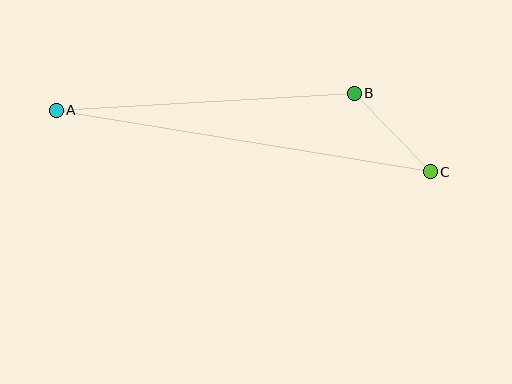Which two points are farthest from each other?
Points A and C are farthest from each other.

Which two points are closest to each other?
Points B and C are closest to each other.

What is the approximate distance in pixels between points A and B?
The distance between A and B is approximately 298 pixels.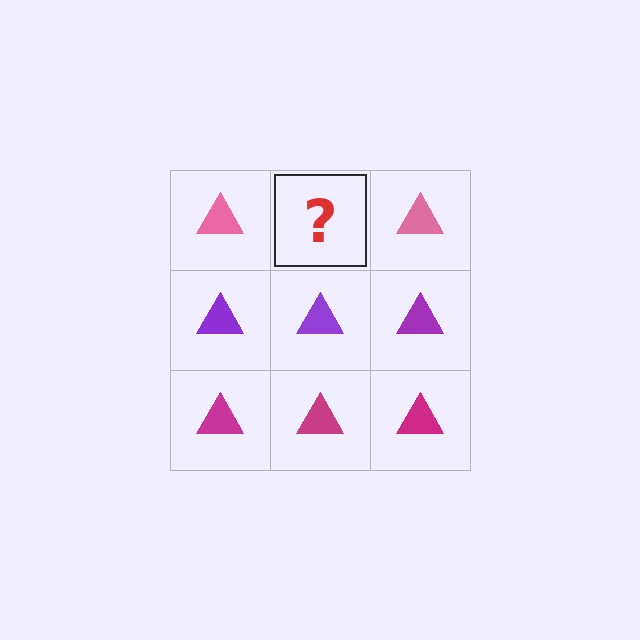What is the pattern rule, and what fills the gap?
The rule is that each row has a consistent color. The gap should be filled with a pink triangle.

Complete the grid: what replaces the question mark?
The question mark should be replaced with a pink triangle.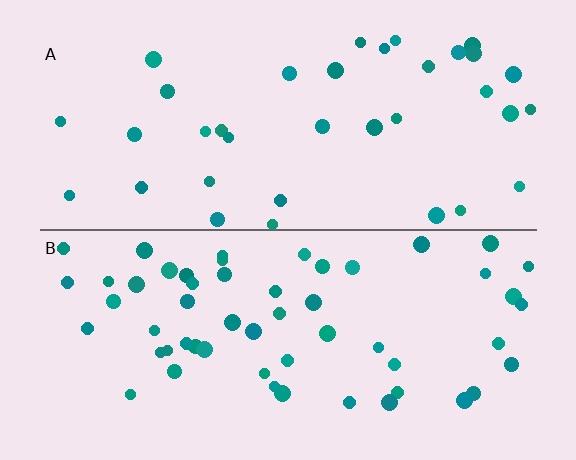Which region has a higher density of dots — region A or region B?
B (the bottom).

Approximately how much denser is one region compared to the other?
Approximately 1.6× — region B over region A.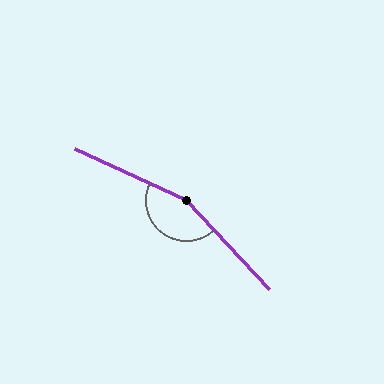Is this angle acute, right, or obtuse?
It is obtuse.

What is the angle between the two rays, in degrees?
Approximately 158 degrees.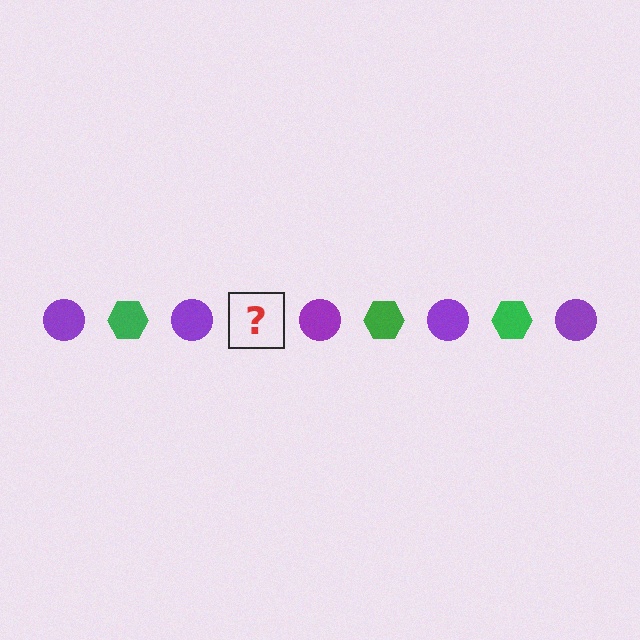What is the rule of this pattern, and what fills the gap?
The rule is that the pattern alternates between purple circle and green hexagon. The gap should be filled with a green hexagon.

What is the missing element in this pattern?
The missing element is a green hexagon.